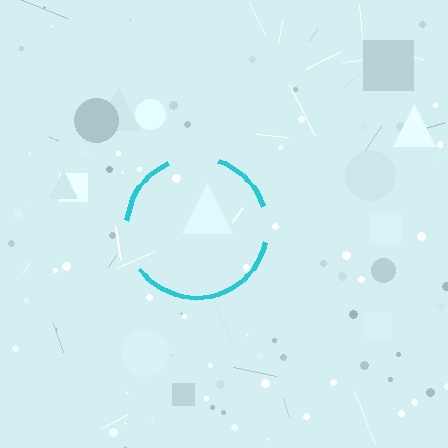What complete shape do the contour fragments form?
The contour fragments form a circle.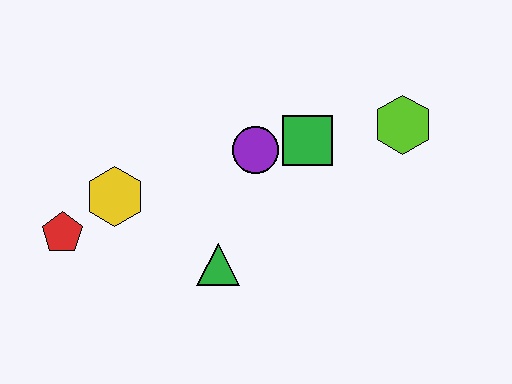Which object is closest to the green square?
The purple circle is closest to the green square.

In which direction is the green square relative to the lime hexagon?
The green square is to the left of the lime hexagon.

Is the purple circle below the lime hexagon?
Yes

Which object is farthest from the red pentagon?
The lime hexagon is farthest from the red pentagon.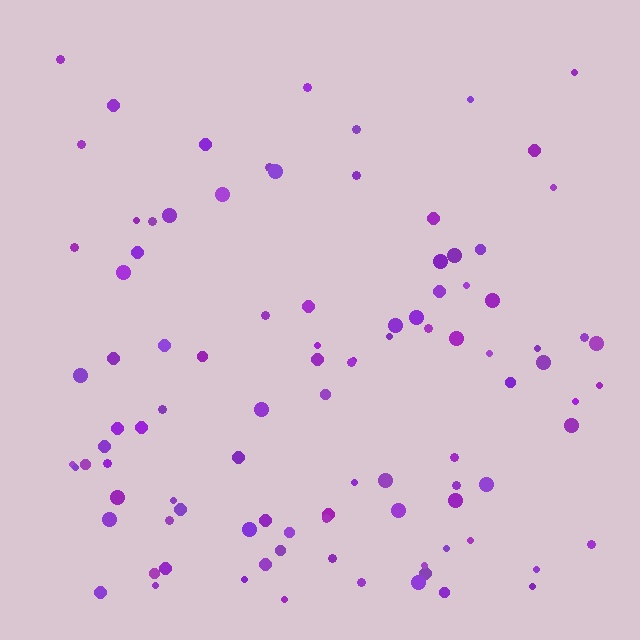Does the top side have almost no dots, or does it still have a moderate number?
Still a moderate number, just noticeably fewer than the bottom.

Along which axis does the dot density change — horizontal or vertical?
Vertical.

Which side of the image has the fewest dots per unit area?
The top.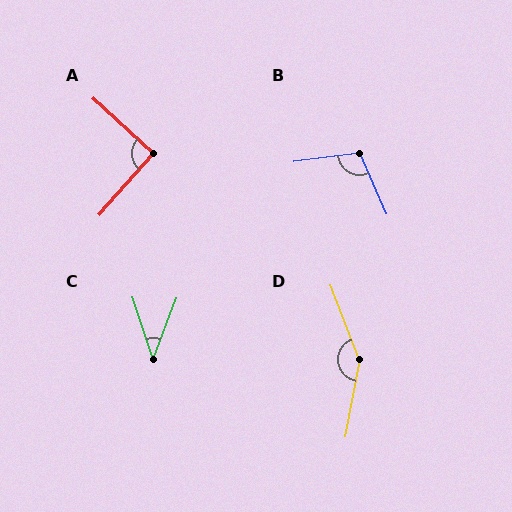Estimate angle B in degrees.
Approximately 107 degrees.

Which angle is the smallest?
C, at approximately 39 degrees.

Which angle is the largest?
D, at approximately 148 degrees.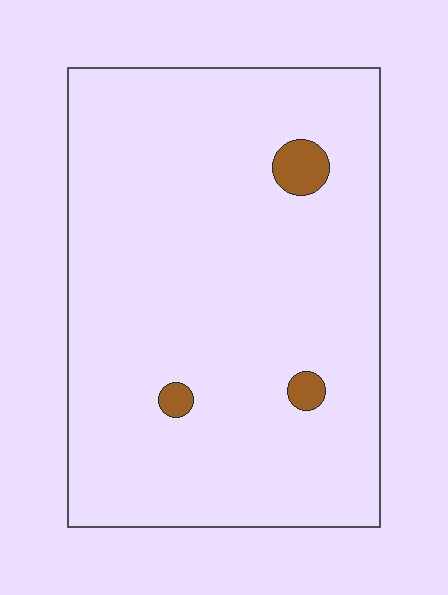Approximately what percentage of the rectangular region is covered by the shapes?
Approximately 5%.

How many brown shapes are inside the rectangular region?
3.